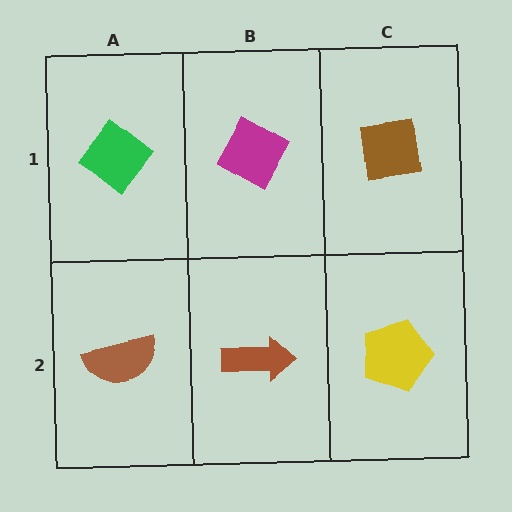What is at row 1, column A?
A green diamond.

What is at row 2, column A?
A brown semicircle.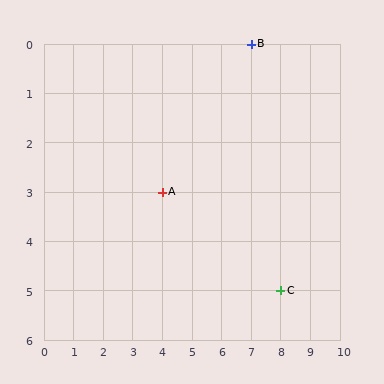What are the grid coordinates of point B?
Point B is at grid coordinates (7, 0).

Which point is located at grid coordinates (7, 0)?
Point B is at (7, 0).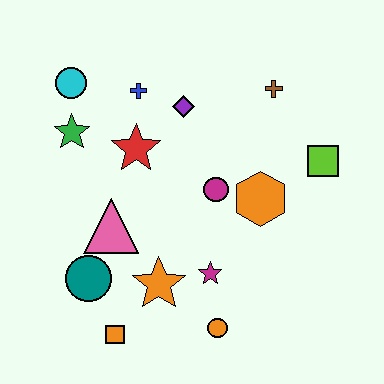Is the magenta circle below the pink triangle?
No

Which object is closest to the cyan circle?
The green star is closest to the cyan circle.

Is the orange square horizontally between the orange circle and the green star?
Yes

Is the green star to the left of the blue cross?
Yes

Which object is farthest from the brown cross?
The orange square is farthest from the brown cross.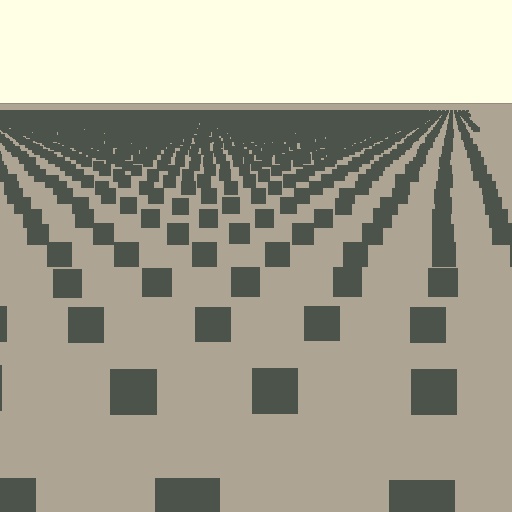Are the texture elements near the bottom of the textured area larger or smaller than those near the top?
Larger. Near the bottom, elements are closer to the viewer and appear at a bigger on-screen size.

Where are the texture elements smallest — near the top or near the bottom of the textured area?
Near the top.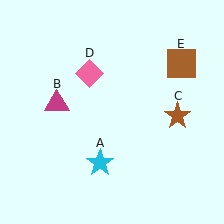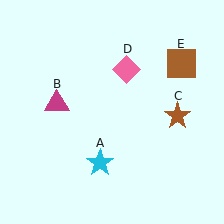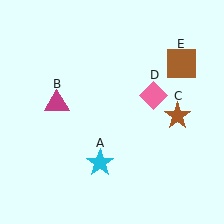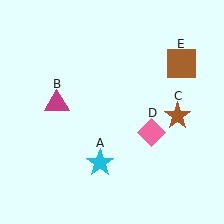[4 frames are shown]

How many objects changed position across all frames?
1 object changed position: pink diamond (object D).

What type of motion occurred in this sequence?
The pink diamond (object D) rotated clockwise around the center of the scene.